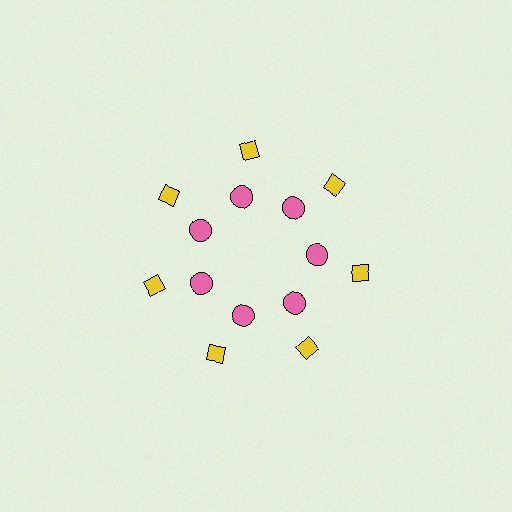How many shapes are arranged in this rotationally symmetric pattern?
There are 14 shapes, arranged in 7 groups of 2.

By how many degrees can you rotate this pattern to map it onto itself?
The pattern maps onto itself every 51 degrees of rotation.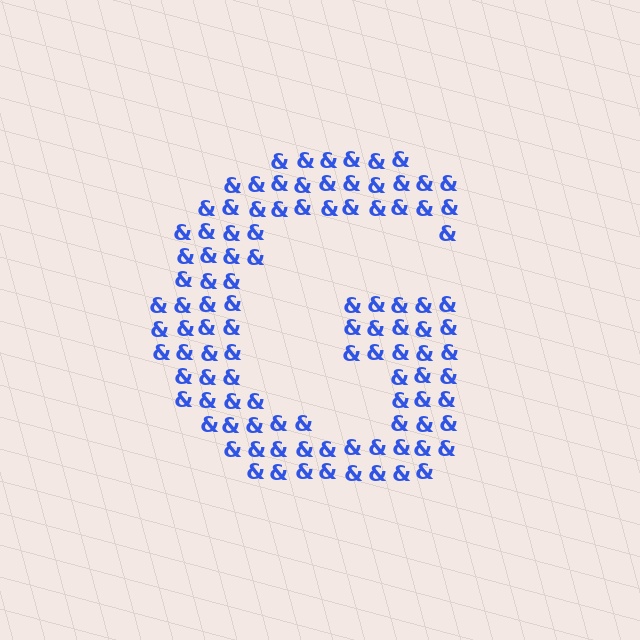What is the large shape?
The large shape is the letter G.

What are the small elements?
The small elements are ampersands.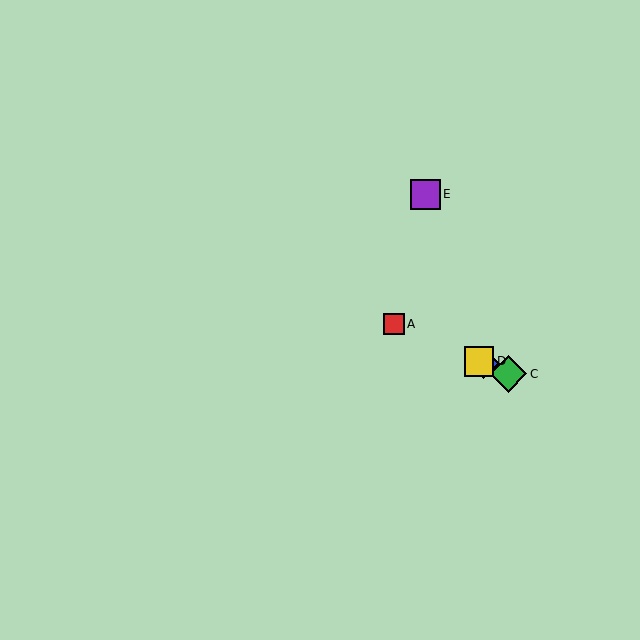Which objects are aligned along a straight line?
Objects A, B, C, D are aligned along a straight line.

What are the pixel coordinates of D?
Object D is at (479, 361).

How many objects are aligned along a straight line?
4 objects (A, B, C, D) are aligned along a straight line.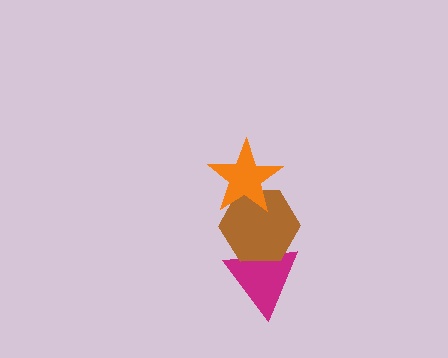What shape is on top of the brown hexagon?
The orange star is on top of the brown hexagon.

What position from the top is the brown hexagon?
The brown hexagon is 2nd from the top.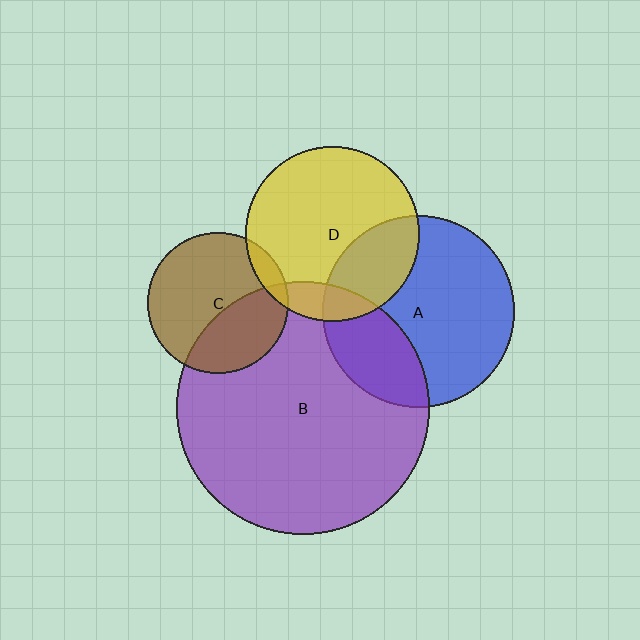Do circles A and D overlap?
Yes.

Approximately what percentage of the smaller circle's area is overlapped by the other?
Approximately 30%.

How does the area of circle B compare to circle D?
Approximately 2.1 times.